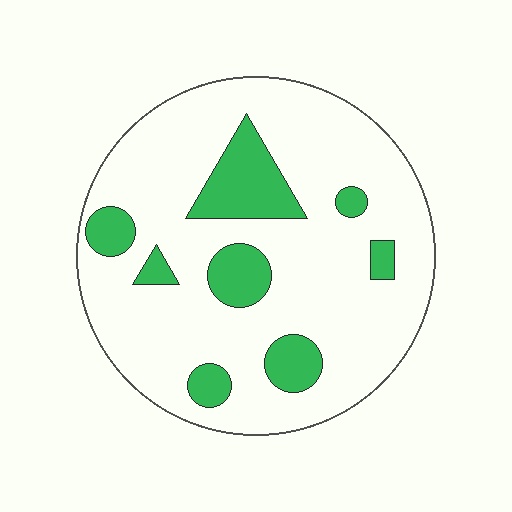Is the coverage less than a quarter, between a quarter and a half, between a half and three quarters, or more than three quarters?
Less than a quarter.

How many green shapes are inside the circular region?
8.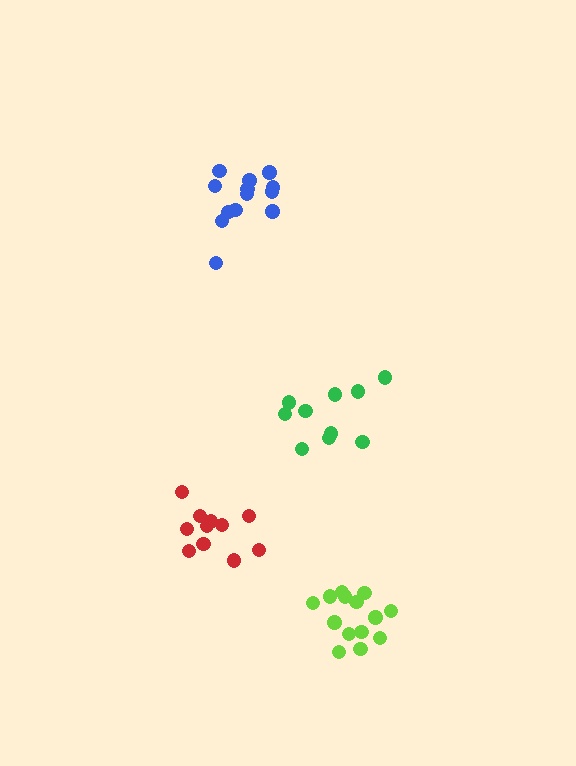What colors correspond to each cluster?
The clusters are colored: blue, red, lime, green.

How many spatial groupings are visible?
There are 4 spatial groupings.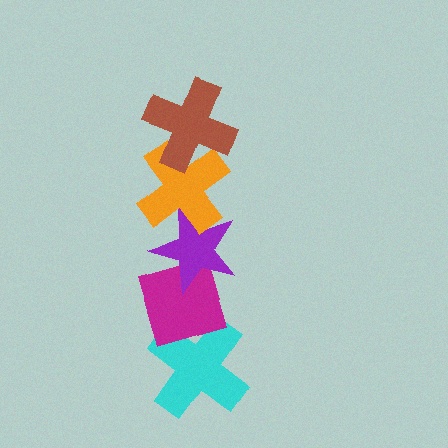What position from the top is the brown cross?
The brown cross is 1st from the top.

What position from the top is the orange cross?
The orange cross is 2nd from the top.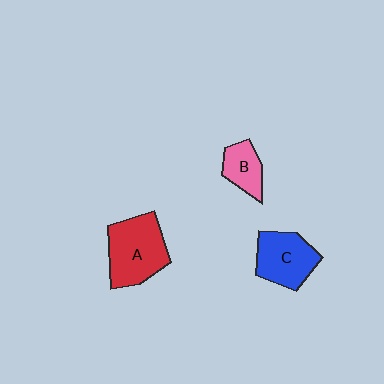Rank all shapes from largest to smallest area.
From largest to smallest: A (red), C (blue), B (pink).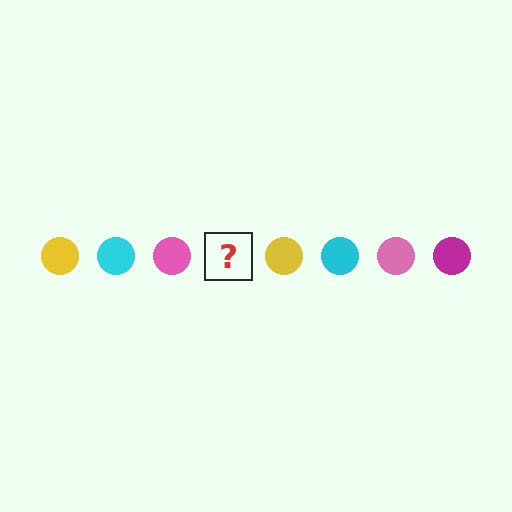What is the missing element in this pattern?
The missing element is a magenta circle.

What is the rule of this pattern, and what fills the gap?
The rule is that the pattern cycles through yellow, cyan, pink, magenta circles. The gap should be filled with a magenta circle.